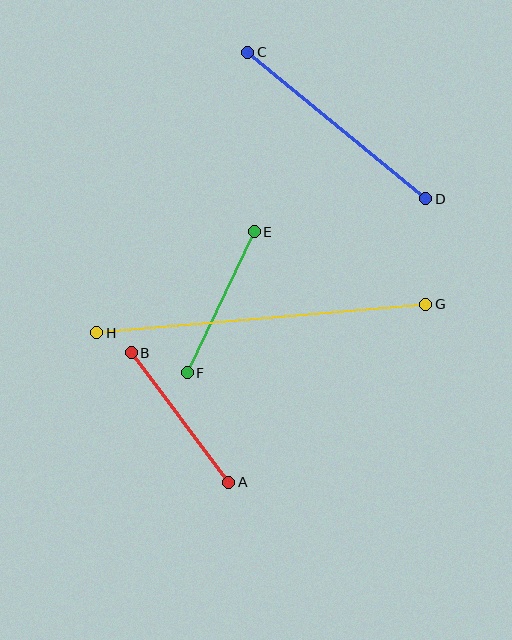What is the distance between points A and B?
The distance is approximately 162 pixels.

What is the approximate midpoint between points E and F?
The midpoint is at approximately (221, 302) pixels.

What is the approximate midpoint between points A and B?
The midpoint is at approximately (180, 417) pixels.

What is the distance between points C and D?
The distance is approximately 230 pixels.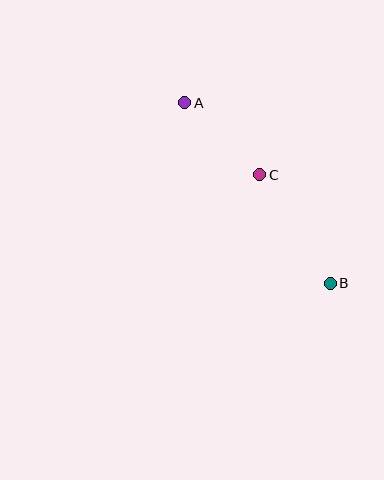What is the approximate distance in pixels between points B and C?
The distance between B and C is approximately 128 pixels.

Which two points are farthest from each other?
Points A and B are farthest from each other.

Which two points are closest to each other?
Points A and C are closest to each other.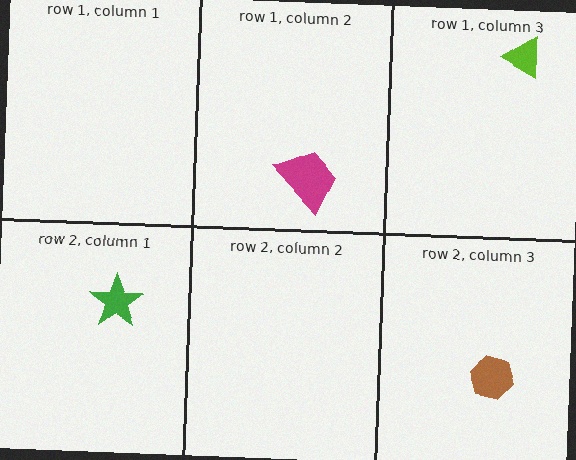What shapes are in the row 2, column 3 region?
The brown hexagon.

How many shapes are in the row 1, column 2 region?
1.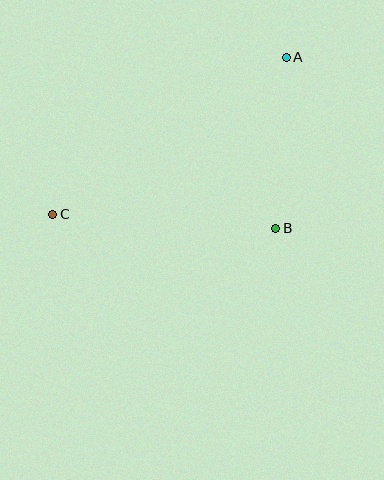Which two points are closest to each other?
Points A and B are closest to each other.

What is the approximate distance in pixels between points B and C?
The distance between B and C is approximately 223 pixels.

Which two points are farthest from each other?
Points A and C are farthest from each other.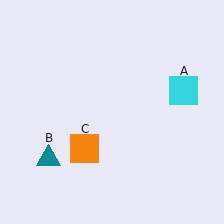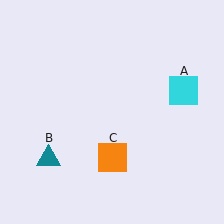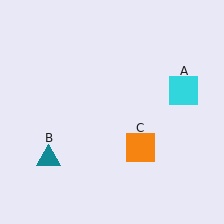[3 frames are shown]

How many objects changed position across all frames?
1 object changed position: orange square (object C).